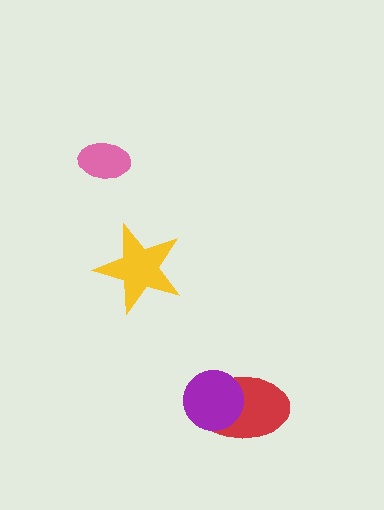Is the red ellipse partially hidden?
Yes, it is partially covered by another shape.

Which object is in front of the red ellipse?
The purple circle is in front of the red ellipse.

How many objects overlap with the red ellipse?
1 object overlaps with the red ellipse.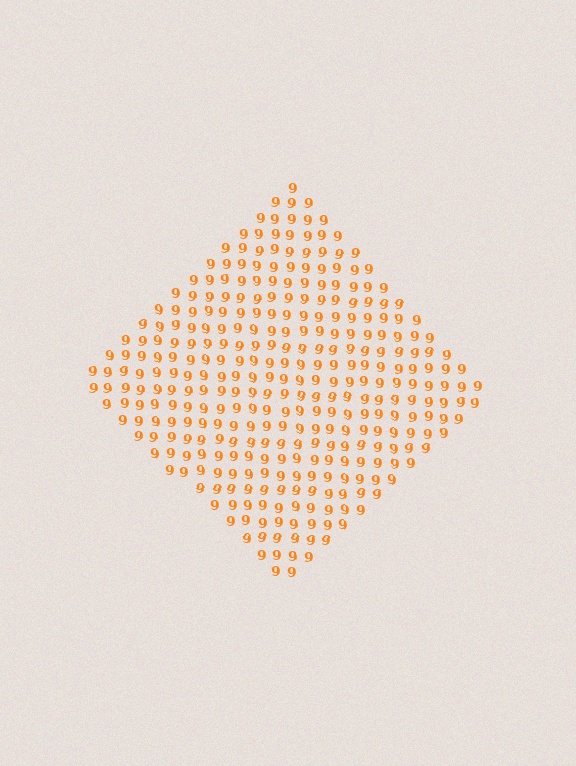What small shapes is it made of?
It is made of small digit 9's.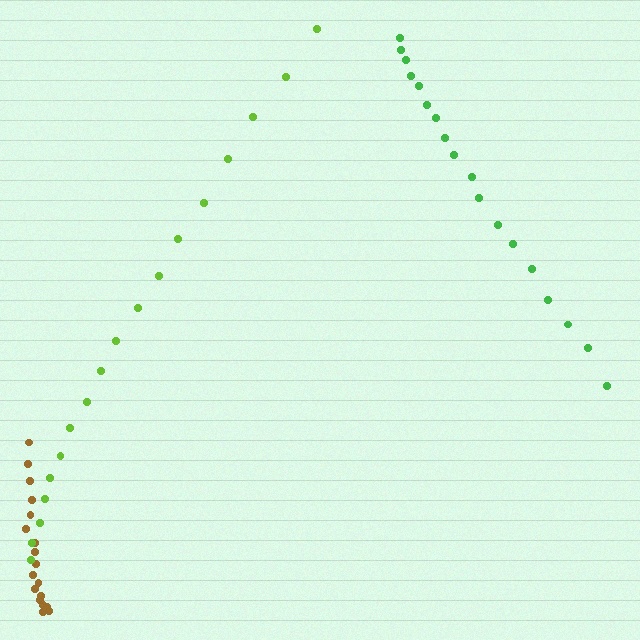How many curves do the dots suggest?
There are 3 distinct paths.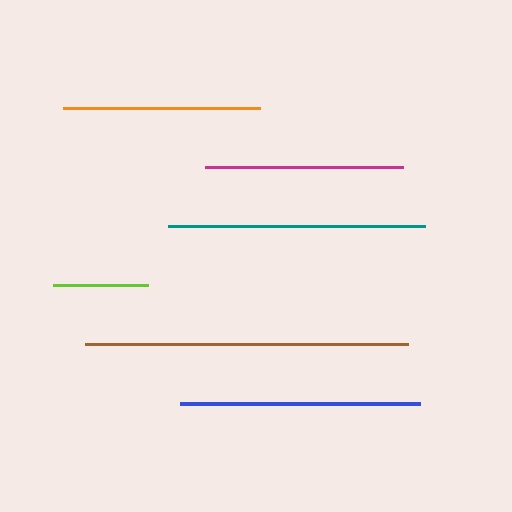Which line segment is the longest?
The brown line is the longest at approximately 323 pixels.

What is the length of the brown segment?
The brown segment is approximately 323 pixels long.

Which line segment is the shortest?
The lime line is the shortest at approximately 95 pixels.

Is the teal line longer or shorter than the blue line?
The teal line is longer than the blue line.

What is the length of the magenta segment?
The magenta segment is approximately 198 pixels long.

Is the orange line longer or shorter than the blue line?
The blue line is longer than the orange line.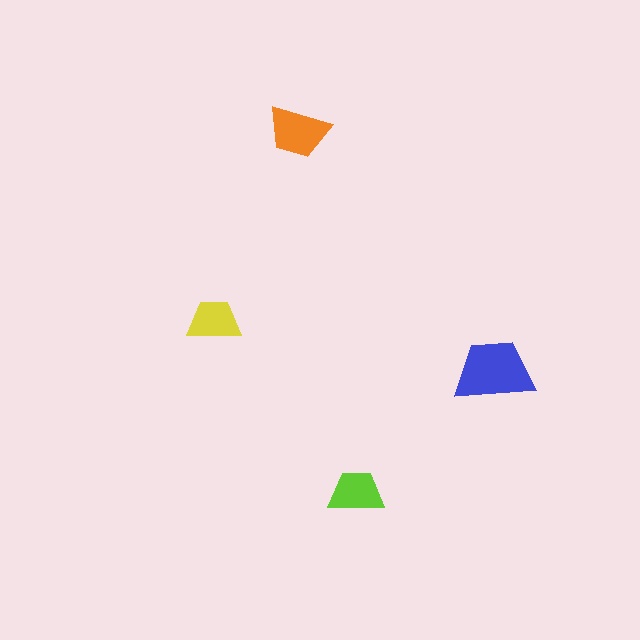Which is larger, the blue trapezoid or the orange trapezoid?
The blue one.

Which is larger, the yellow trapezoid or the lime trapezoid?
The lime one.